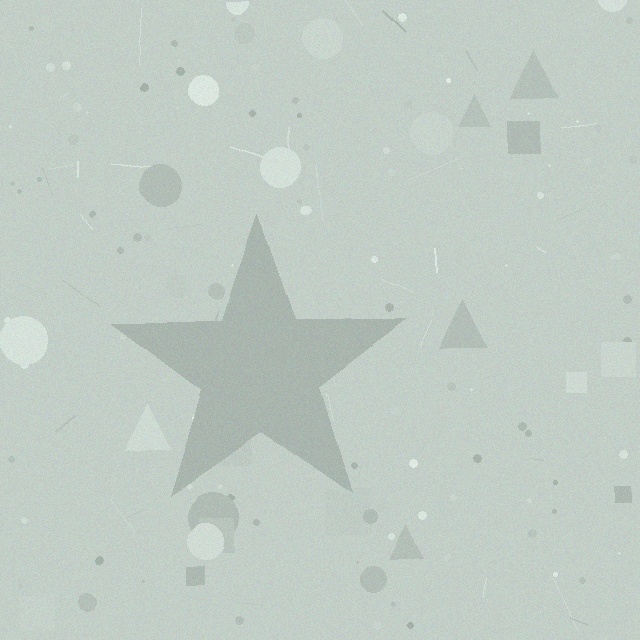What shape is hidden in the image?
A star is hidden in the image.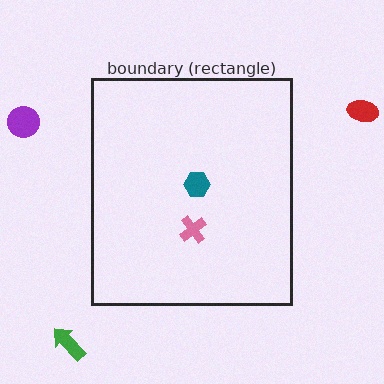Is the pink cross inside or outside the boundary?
Inside.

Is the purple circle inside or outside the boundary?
Outside.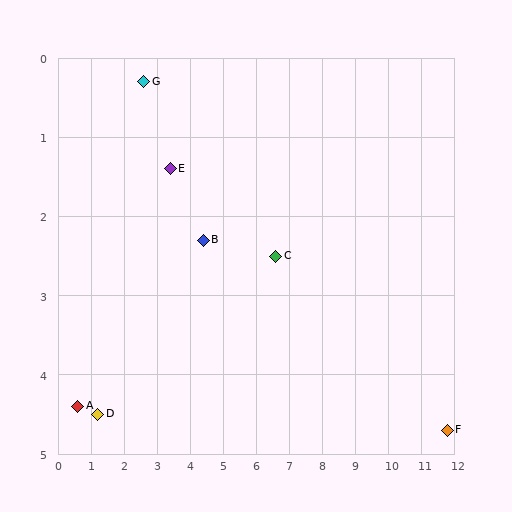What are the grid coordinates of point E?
Point E is at approximately (3.4, 1.4).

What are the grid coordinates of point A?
Point A is at approximately (0.6, 4.4).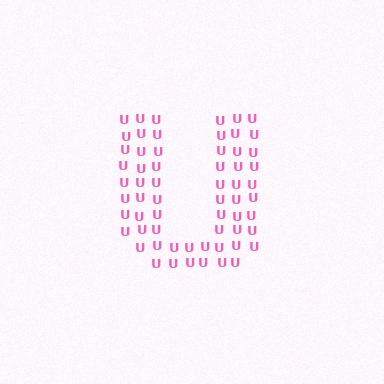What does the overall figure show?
The overall figure shows the letter U.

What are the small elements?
The small elements are letter U's.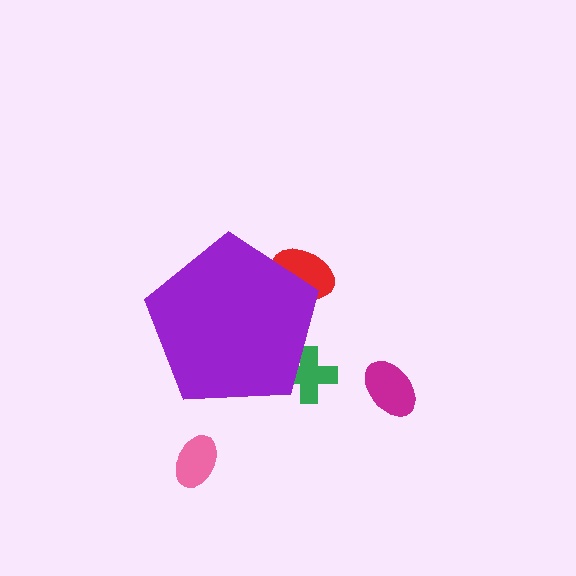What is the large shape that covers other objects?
A purple pentagon.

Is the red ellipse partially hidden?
Yes, the red ellipse is partially hidden behind the purple pentagon.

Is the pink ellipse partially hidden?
No, the pink ellipse is fully visible.